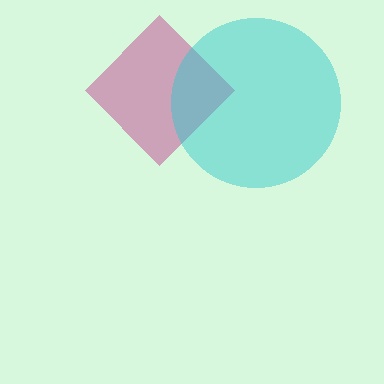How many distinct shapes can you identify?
There are 2 distinct shapes: a magenta diamond, a cyan circle.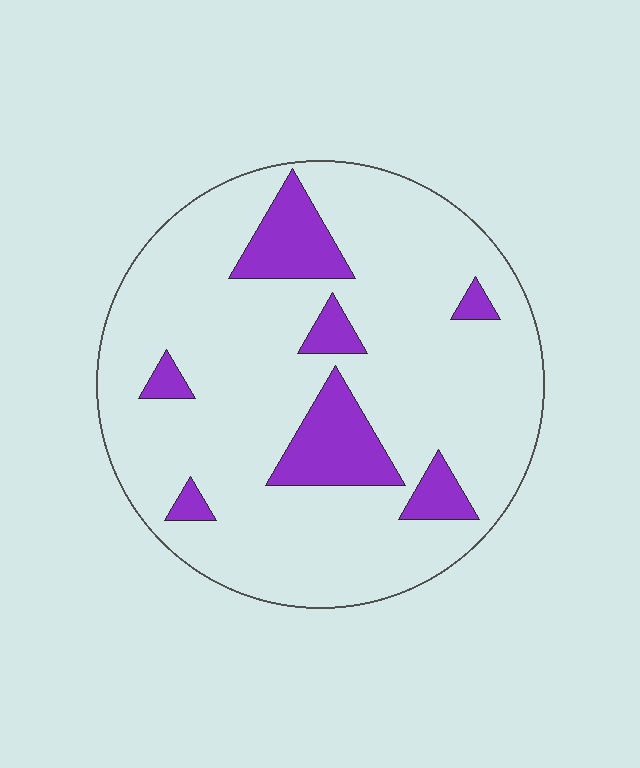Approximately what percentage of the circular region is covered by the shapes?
Approximately 15%.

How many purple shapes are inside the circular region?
7.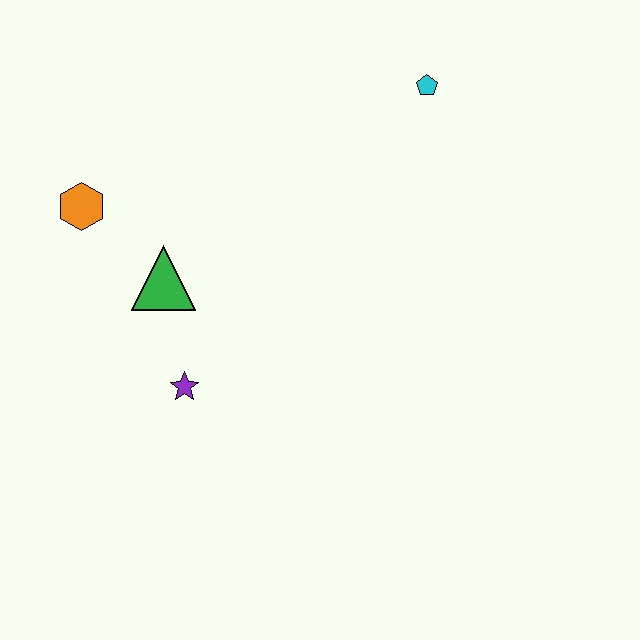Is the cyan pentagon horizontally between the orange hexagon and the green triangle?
No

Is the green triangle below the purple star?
No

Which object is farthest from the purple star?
The cyan pentagon is farthest from the purple star.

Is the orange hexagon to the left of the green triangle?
Yes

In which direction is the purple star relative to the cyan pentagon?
The purple star is below the cyan pentagon.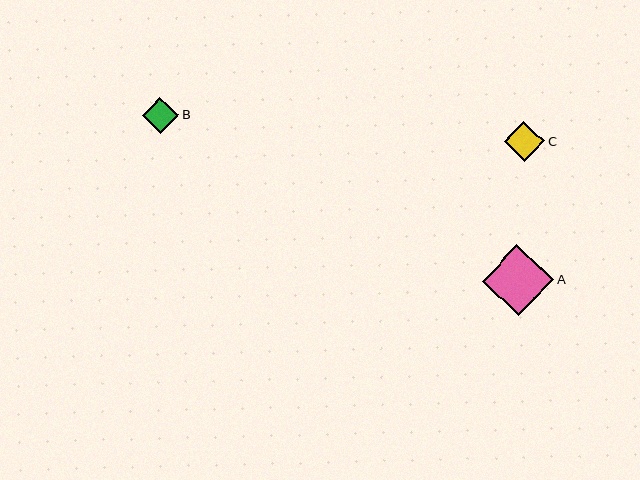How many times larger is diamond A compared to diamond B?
Diamond A is approximately 2.0 times the size of diamond B.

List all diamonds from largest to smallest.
From largest to smallest: A, C, B.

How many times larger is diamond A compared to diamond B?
Diamond A is approximately 2.0 times the size of diamond B.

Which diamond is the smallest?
Diamond B is the smallest with a size of approximately 36 pixels.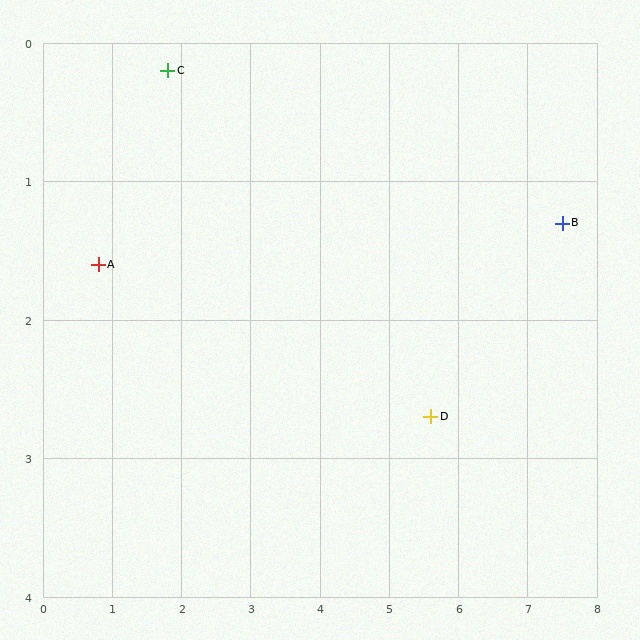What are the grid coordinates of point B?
Point B is at approximately (7.5, 1.3).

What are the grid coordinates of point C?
Point C is at approximately (1.8, 0.2).